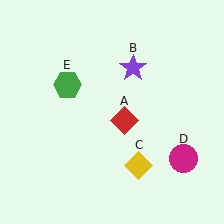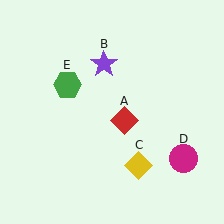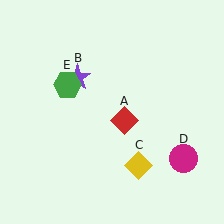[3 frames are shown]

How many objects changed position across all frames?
1 object changed position: purple star (object B).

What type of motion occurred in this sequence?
The purple star (object B) rotated counterclockwise around the center of the scene.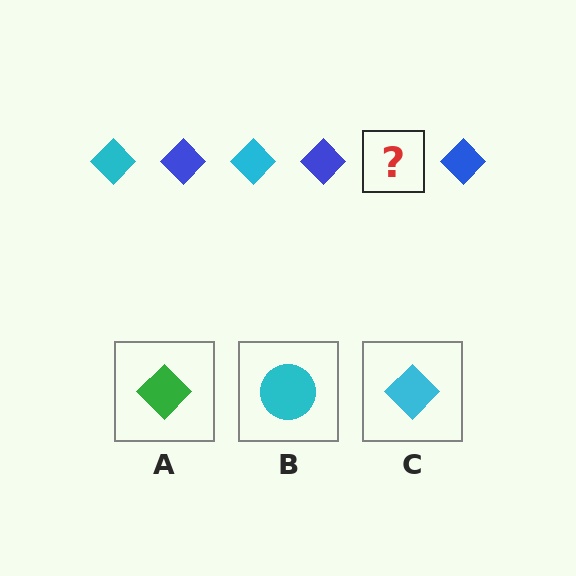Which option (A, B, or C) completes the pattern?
C.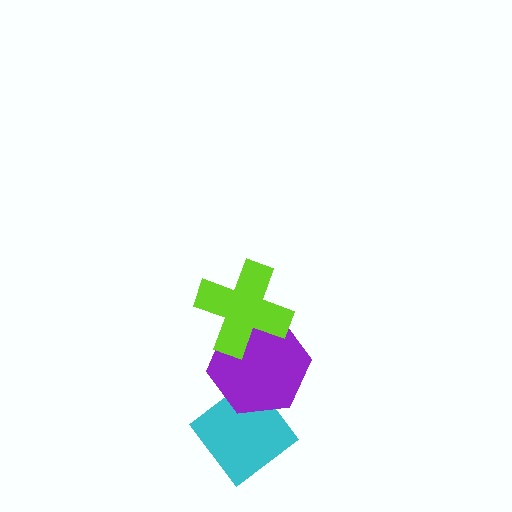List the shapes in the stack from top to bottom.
From top to bottom: the lime cross, the purple hexagon, the cyan diamond.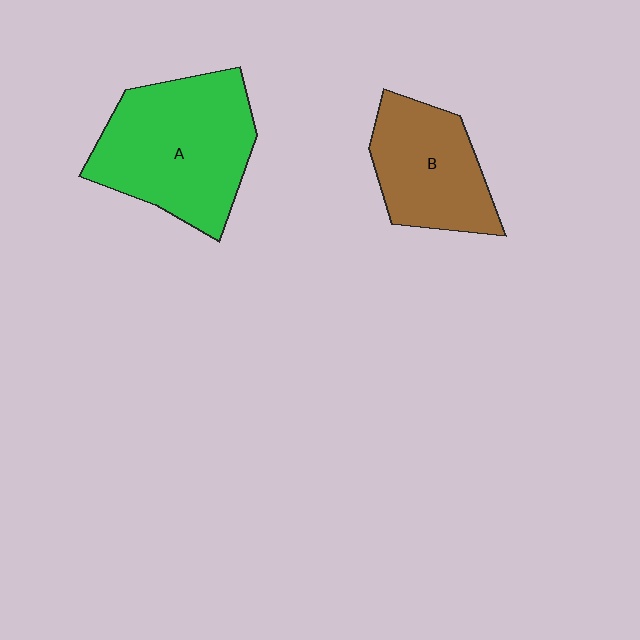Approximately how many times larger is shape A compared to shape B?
Approximately 1.5 times.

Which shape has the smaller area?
Shape B (brown).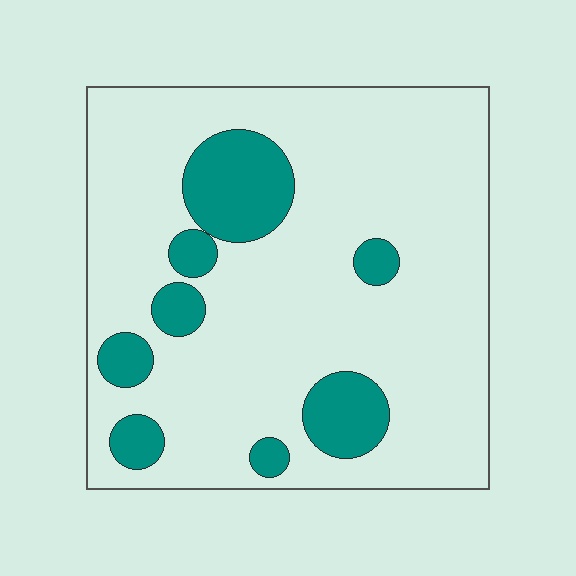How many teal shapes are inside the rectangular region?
8.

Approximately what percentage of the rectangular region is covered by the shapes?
Approximately 15%.